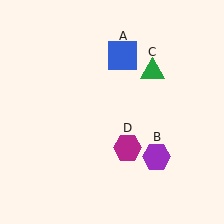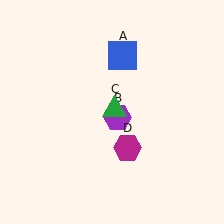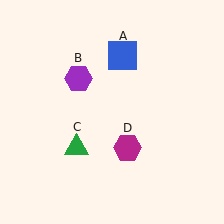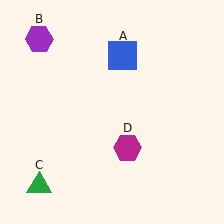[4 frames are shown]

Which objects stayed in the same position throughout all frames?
Blue square (object A) and magenta hexagon (object D) remained stationary.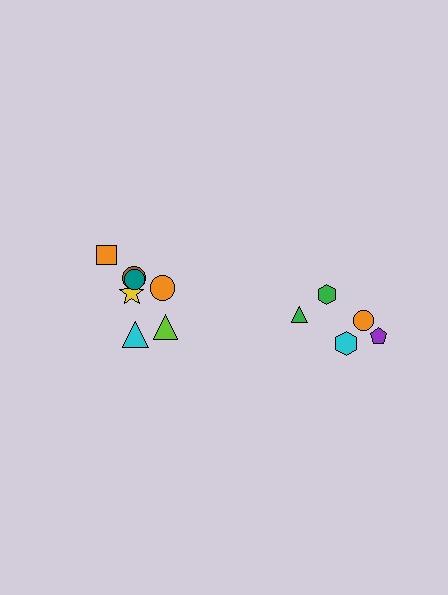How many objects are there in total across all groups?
There are 12 objects.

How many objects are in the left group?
There are 7 objects.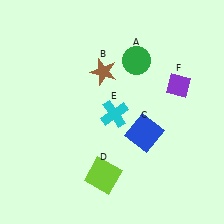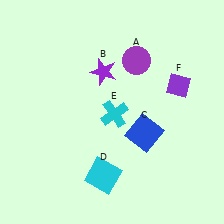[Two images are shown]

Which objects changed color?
A changed from green to purple. B changed from brown to purple. D changed from lime to cyan.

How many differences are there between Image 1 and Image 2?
There are 3 differences between the two images.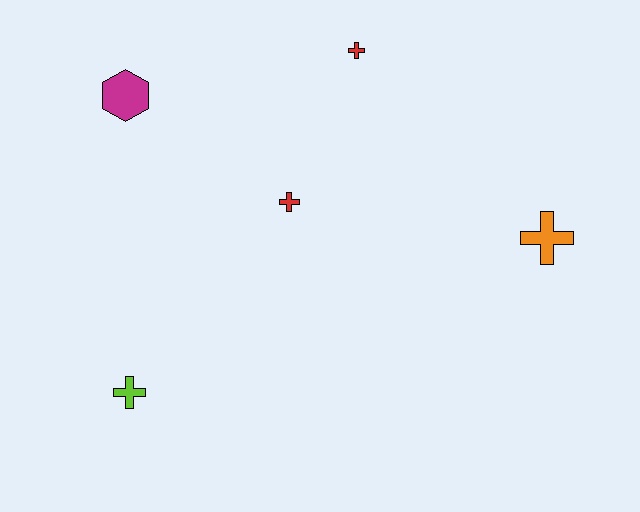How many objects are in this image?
There are 5 objects.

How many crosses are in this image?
There are 4 crosses.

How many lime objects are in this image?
There is 1 lime object.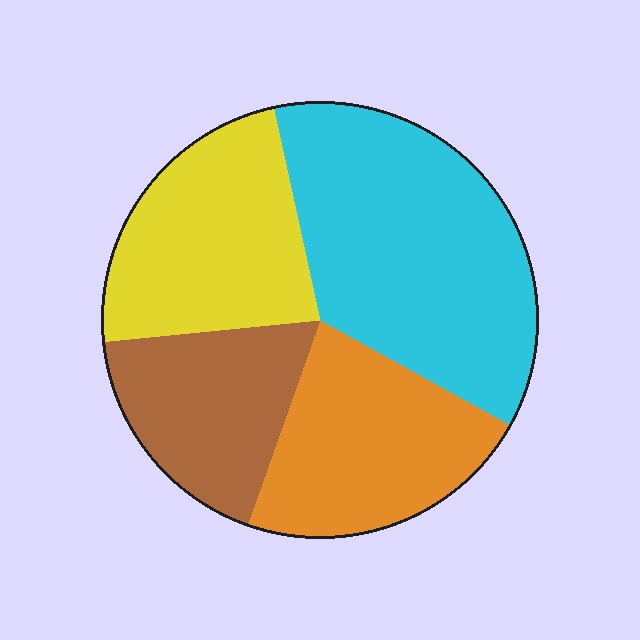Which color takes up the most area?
Cyan, at roughly 35%.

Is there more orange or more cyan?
Cyan.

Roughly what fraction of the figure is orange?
Orange takes up about one fifth (1/5) of the figure.